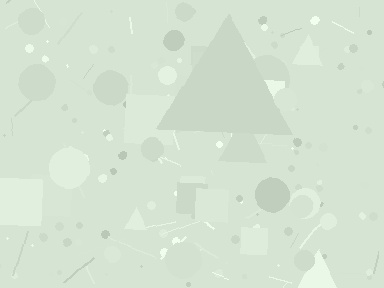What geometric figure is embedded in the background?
A triangle is embedded in the background.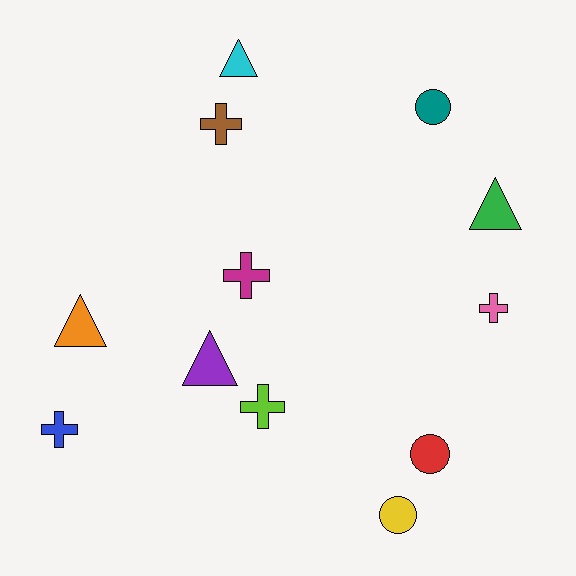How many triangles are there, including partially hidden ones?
There are 4 triangles.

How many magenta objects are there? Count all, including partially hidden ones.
There is 1 magenta object.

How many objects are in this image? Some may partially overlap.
There are 12 objects.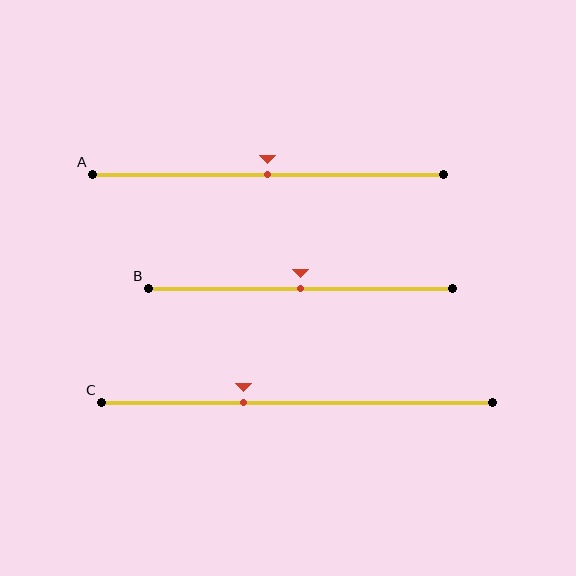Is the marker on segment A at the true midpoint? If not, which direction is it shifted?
Yes, the marker on segment A is at the true midpoint.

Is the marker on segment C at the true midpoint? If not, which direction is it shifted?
No, the marker on segment C is shifted to the left by about 14% of the segment length.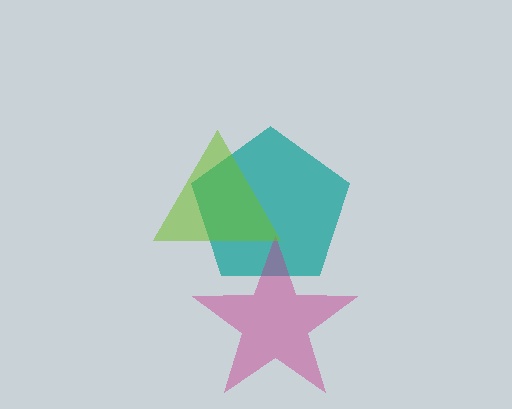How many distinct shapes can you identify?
There are 3 distinct shapes: a teal pentagon, a magenta star, a lime triangle.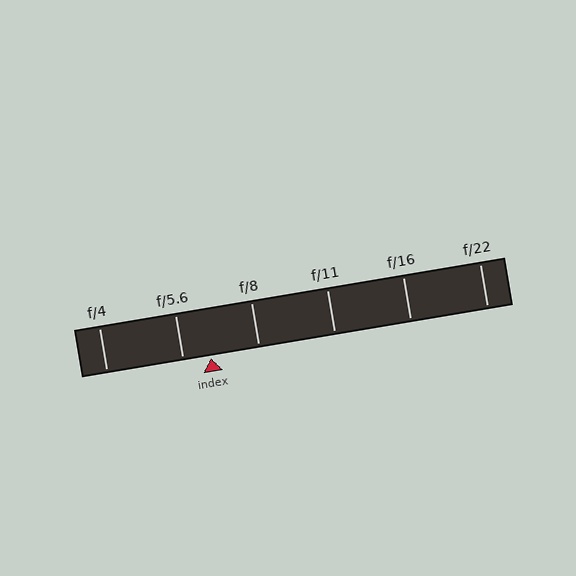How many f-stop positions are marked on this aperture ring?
There are 6 f-stop positions marked.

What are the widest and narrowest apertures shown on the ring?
The widest aperture shown is f/4 and the narrowest is f/22.